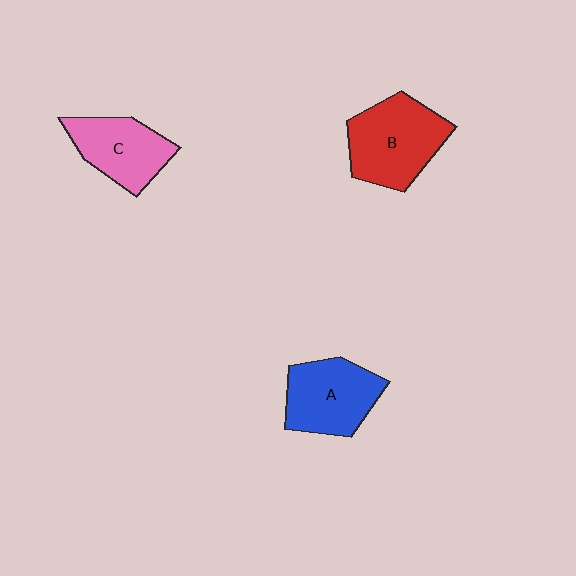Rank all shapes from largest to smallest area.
From largest to smallest: B (red), A (blue), C (pink).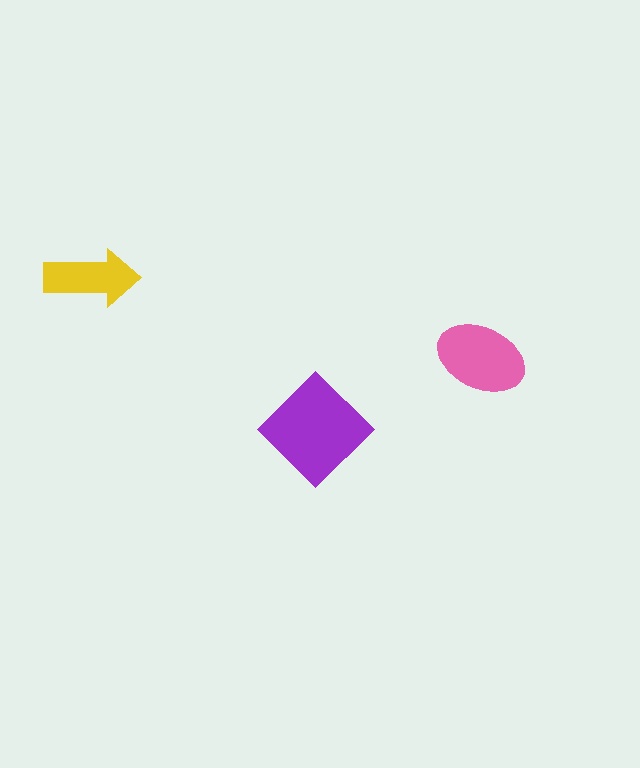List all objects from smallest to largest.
The yellow arrow, the pink ellipse, the purple diamond.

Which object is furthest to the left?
The yellow arrow is leftmost.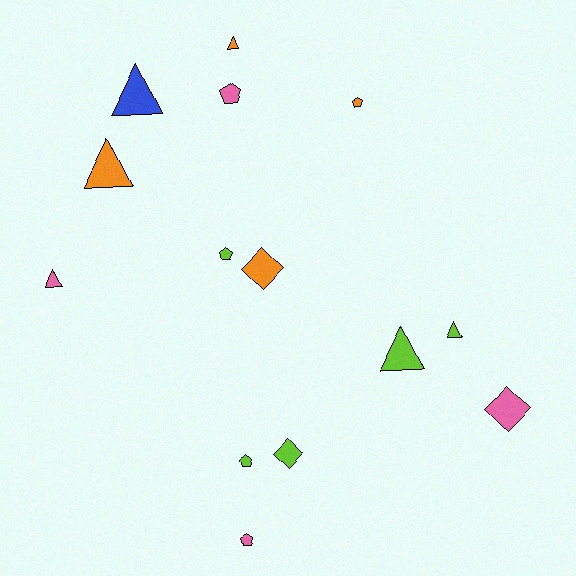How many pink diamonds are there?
There is 1 pink diamond.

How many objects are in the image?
There are 14 objects.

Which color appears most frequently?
Lime, with 5 objects.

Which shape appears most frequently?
Triangle, with 6 objects.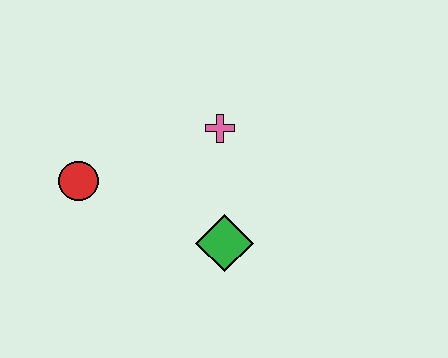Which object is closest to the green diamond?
The pink cross is closest to the green diamond.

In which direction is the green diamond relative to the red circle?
The green diamond is to the right of the red circle.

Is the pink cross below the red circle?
No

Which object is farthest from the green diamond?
The red circle is farthest from the green diamond.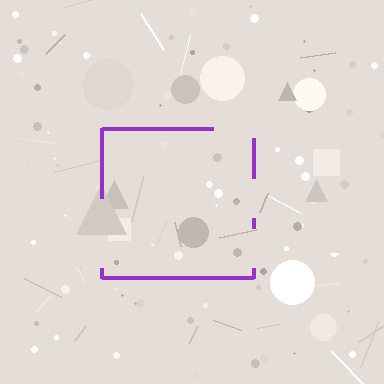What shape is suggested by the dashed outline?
The dashed outline suggests a square.